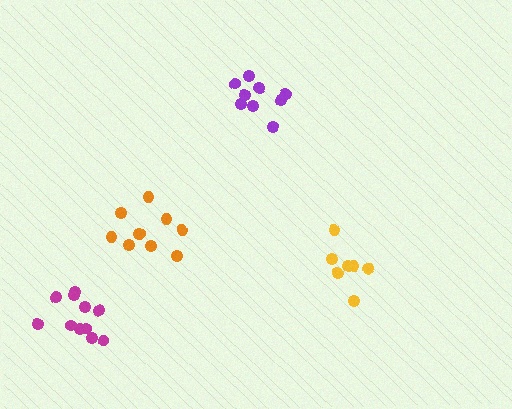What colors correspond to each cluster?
The clusters are colored: magenta, orange, yellow, purple.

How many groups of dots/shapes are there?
There are 4 groups.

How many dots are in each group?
Group 1: 11 dots, Group 2: 10 dots, Group 3: 7 dots, Group 4: 9 dots (37 total).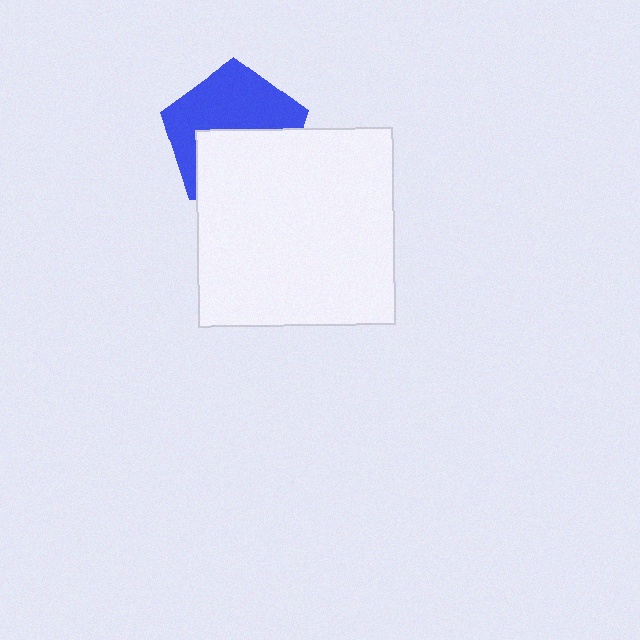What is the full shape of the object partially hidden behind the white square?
The partially hidden object is a blue pentagon.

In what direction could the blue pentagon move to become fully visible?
The blue pentagon could move up. That would shift it out from behind the white square entirely.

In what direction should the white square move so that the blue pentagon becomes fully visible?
The white square should move down. That is the shortest direction to clear the overlap and leave the blue pentagon fully visible.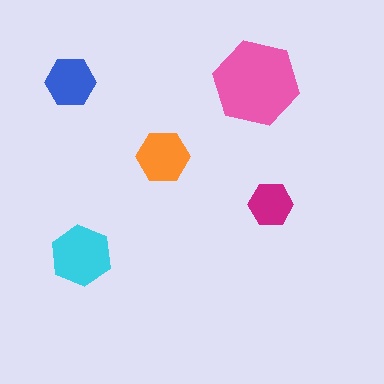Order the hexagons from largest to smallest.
the pink one, the cyan one, the orange one, the blue one, the magenta one.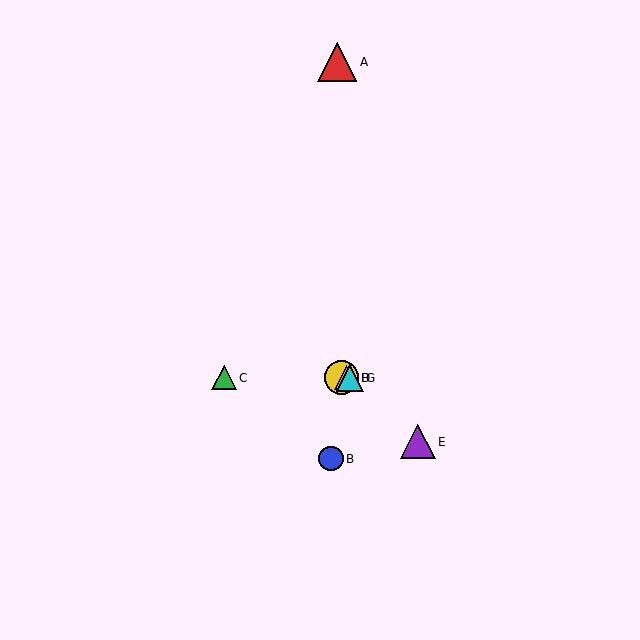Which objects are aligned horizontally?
Objects C, D, F, G are aligned horizontally.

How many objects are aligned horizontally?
4 objects (C, D, F, G) are aligned horizontally.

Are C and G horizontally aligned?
Yes, both are at y≈378.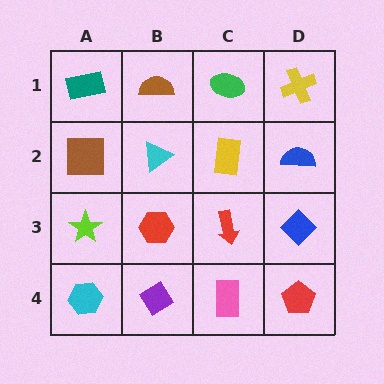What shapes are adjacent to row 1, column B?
A cyan triangle (row 2, column B), a teal rectangle (row 1, column A), a green ellipse (row 1, column C).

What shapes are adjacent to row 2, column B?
A brown semicircle (row 1, column B), a red hexagon (row 3, column B), a brown square (row 2, column A), a yellow rectangle (row 2, column C).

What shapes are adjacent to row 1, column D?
A blue semicircle (row 2, column D), a green ellipse (row 1, column C).